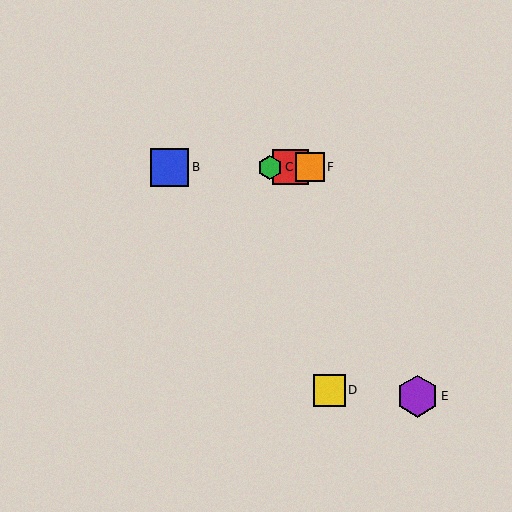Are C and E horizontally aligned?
No, C is at y≈167 and E is at y≈396.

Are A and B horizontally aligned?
Yes, both are at y≈167.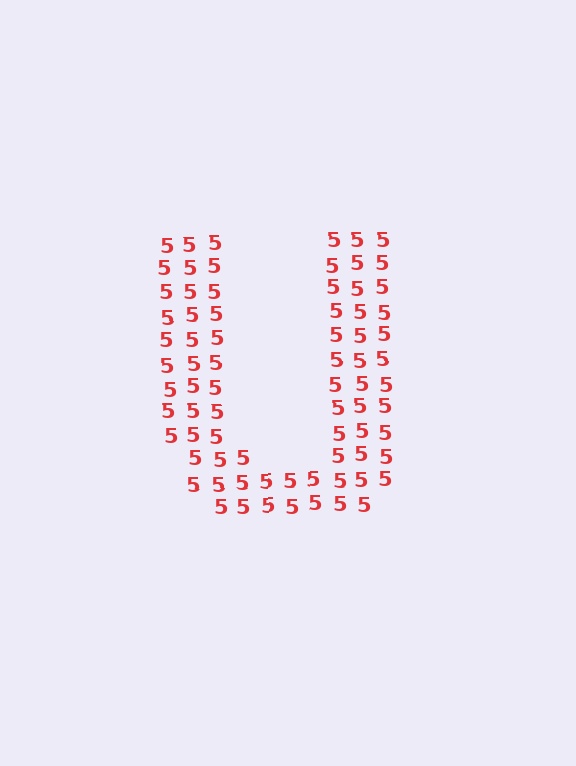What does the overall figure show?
The overall figure shows the letter U.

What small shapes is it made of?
It is made of small digit 5's.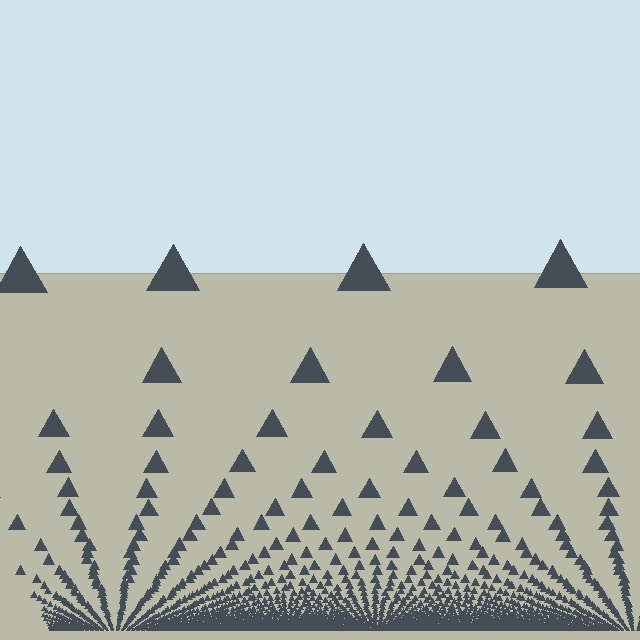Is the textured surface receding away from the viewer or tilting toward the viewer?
The surface appears to tilt toward the viewer. Texture elements get larger and sparser toward the top.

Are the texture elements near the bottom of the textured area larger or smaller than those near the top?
Smaller. The gradient is inverted — elements near the bottom are smaller and denser.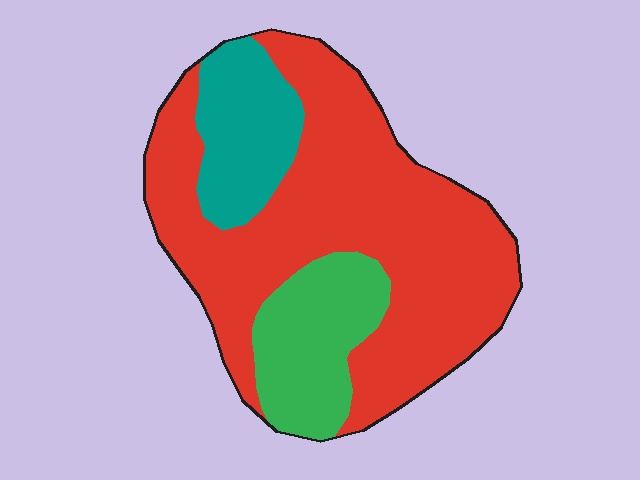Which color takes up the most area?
Red, at roughly 65%.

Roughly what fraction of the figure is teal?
Teal covers 15% of the figure.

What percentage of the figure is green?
Green covers around 20% of the figure.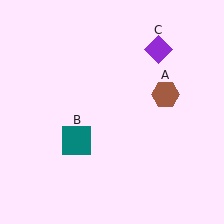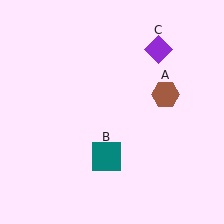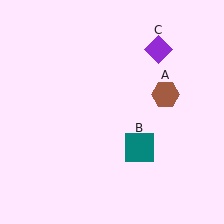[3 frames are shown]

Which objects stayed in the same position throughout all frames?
Brown hexagon (object A) and purple diamond (object C) remained stationary.